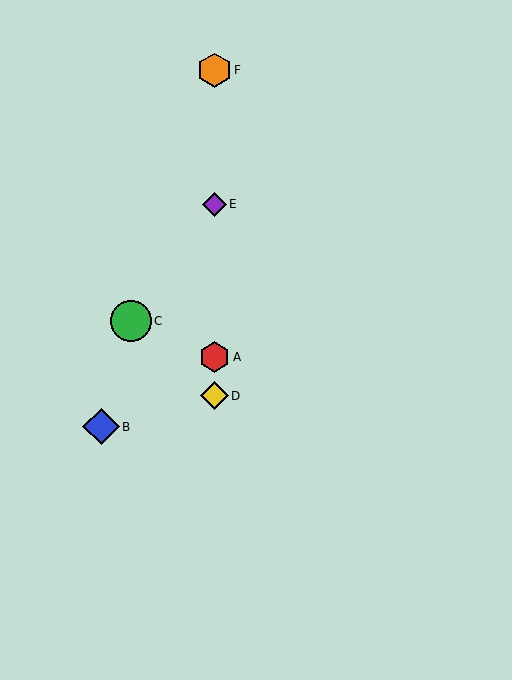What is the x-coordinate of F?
Object F is at x≈214.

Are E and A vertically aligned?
Yes, both are at x≈214.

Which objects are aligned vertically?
Objects A, D, E, F are aligned vertically.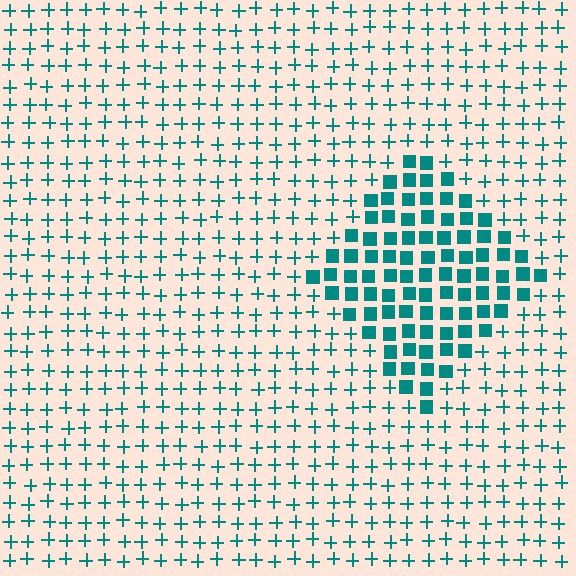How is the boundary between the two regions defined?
The boundary is defined by a change in element shape: squares inside vs. plus signs outside. All elements share the same color and spacing.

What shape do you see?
I see a diamond.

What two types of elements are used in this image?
The image uses squares inside the diamond region and plus signs outside it.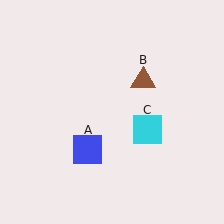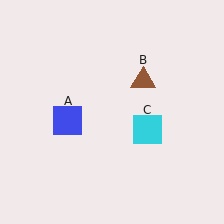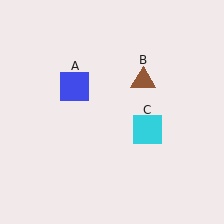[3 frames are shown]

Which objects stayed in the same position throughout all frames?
Brown triangle (object B) and cyan square (object C) remained stationary.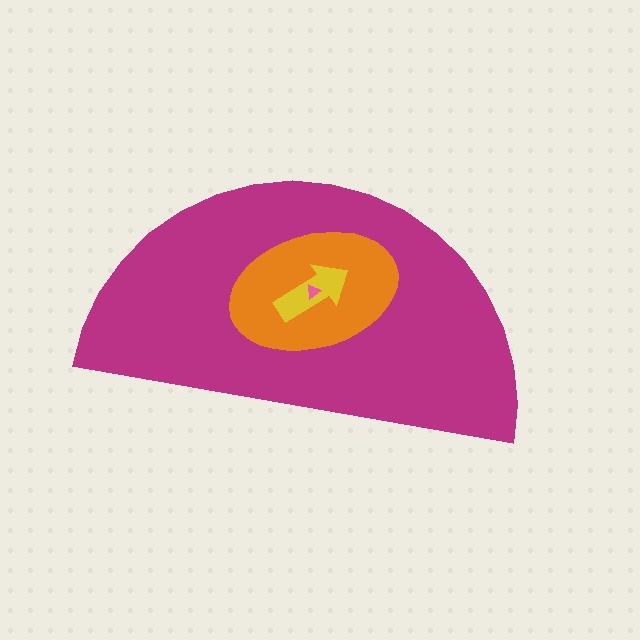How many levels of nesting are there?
4.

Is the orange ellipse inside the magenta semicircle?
Yes.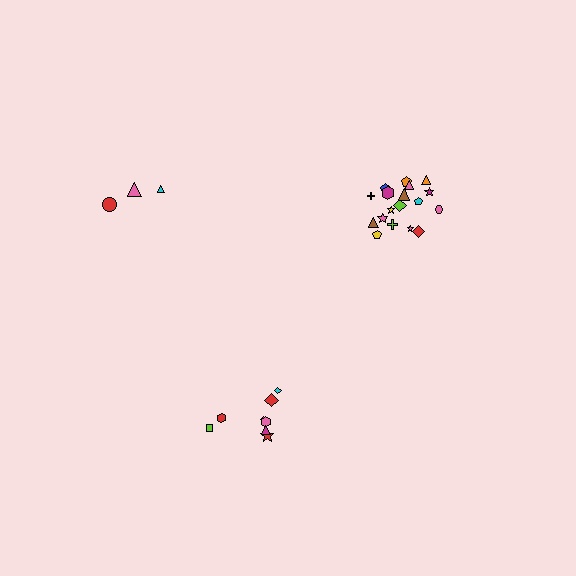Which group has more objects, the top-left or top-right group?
The top-right group.